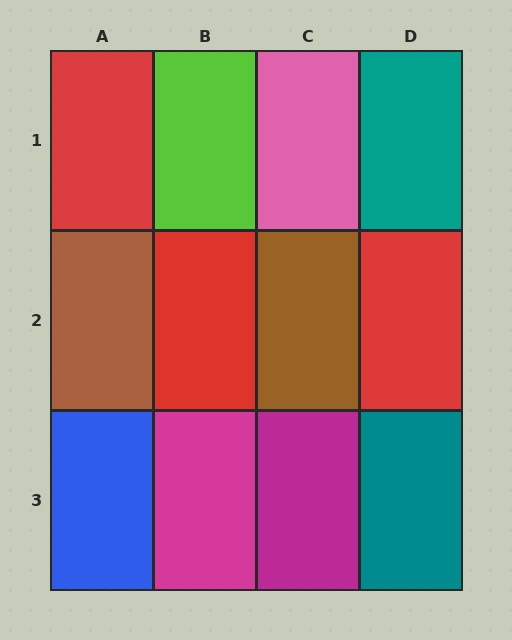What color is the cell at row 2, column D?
Red.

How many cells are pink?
1 cell is pink.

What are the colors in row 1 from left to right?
Red, lime, pink, teal.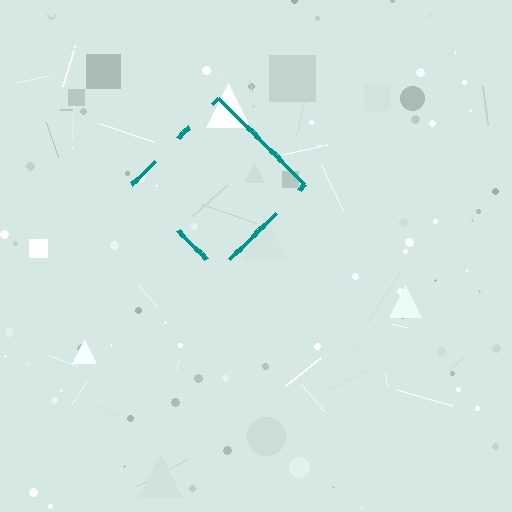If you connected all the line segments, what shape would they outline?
They would outline a diamond.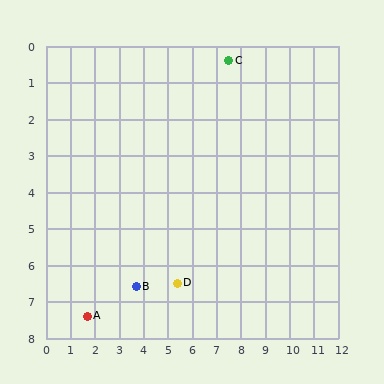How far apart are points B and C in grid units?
Points B and C are about 7.3 grid units apart.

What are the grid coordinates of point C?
Point C is at approximately (7.5, 0.4).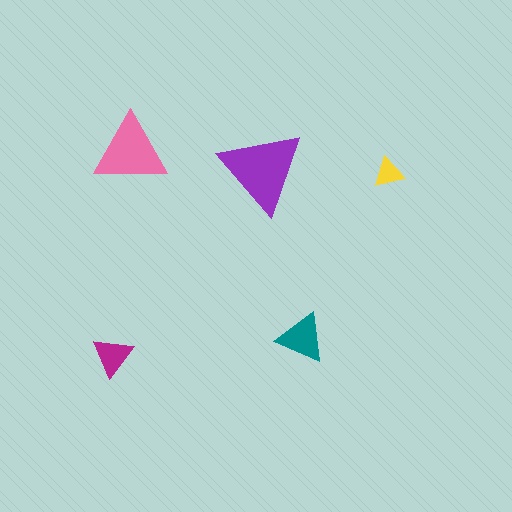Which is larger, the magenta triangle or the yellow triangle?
The magenta one.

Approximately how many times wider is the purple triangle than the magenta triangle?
About 2 times wider.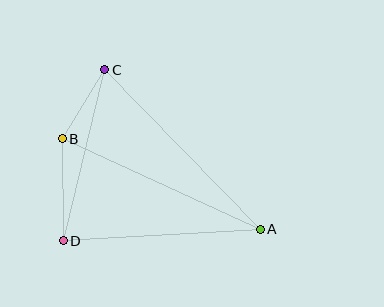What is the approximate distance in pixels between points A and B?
The distance between A and B is approximately 218 pixels.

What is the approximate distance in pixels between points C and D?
The distance between C and D is approximately 176 pixels.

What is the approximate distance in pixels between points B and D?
The distance between B and D is approximately 102 pixels.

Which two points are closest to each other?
Points B and C are closest to each other.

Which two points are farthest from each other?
Points A and C are farthest from each other.